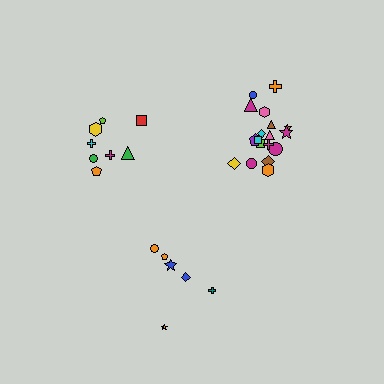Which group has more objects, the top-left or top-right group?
The top-right group.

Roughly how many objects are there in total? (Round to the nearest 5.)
Roughly 30 objects in total.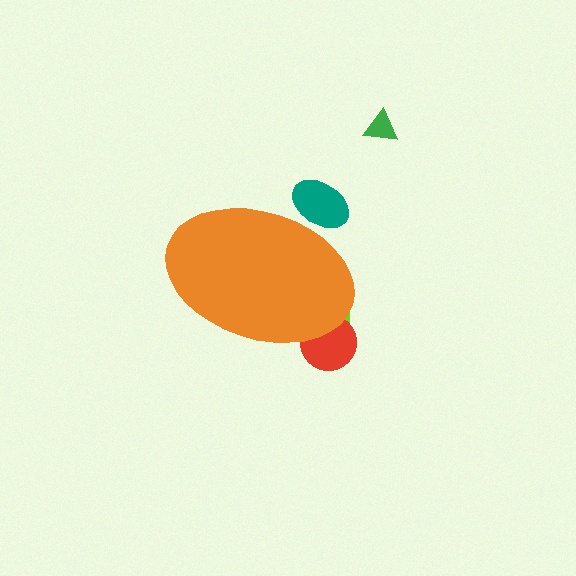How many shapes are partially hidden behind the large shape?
3 shapes are partially hidden.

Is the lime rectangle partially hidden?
Yes, the lime rectangle is partially hidden behind the orange ellipse.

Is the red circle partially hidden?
Yes, the red circle is partially hidden behind the orange ellipse.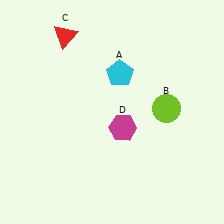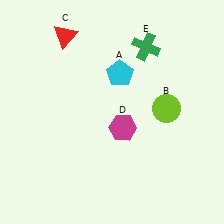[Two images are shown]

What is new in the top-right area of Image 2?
A green cross (E) was added in the top-right area of Image 2.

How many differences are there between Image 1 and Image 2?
There is 1 difference between the two images.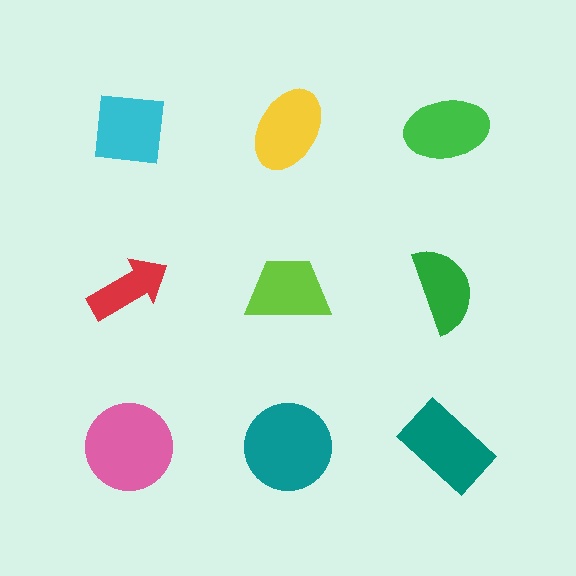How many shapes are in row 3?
3 shapes.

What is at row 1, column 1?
A cyan square.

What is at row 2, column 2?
A lime trapezoid.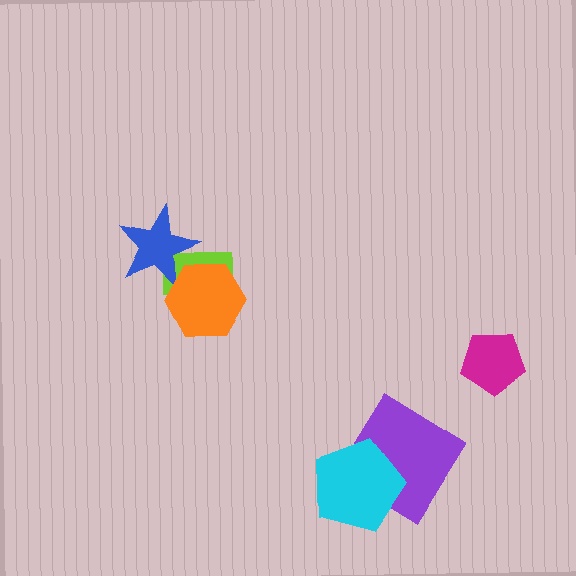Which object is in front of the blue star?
The orange hexagon is in front of the blue star.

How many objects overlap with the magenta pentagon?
0 objects overlap with the magenta pentagon.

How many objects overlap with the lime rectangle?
2 objects overlap with the lime rectangle.